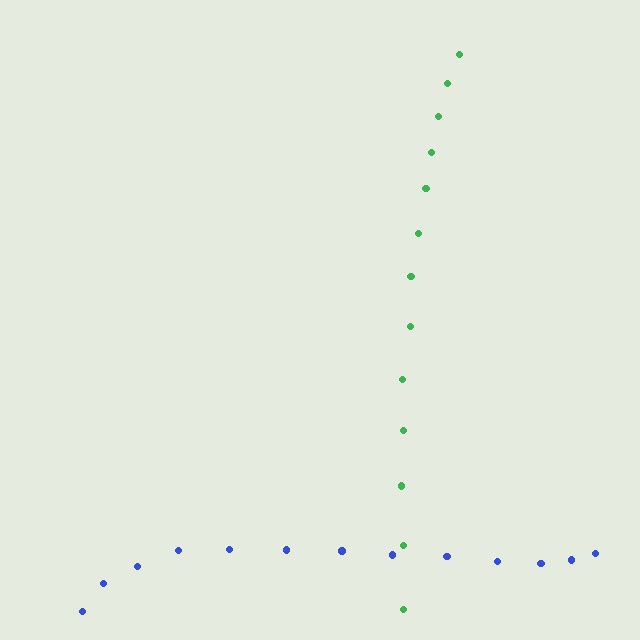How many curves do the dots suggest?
There are 2 distinct paths.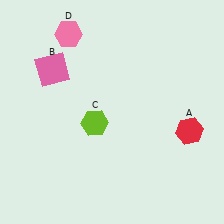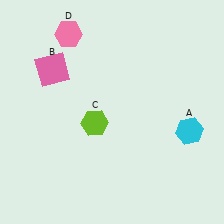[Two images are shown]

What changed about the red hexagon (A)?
In Image 1, A is red. In Image 2, it changed to cyan.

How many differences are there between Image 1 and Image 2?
There is 1 difference between the two images.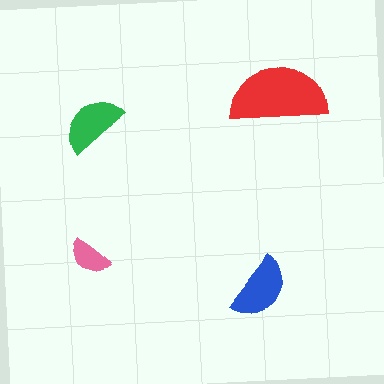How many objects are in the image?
There are 4 objects in the image.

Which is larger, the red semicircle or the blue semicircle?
The red one.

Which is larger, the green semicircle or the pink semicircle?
The green one.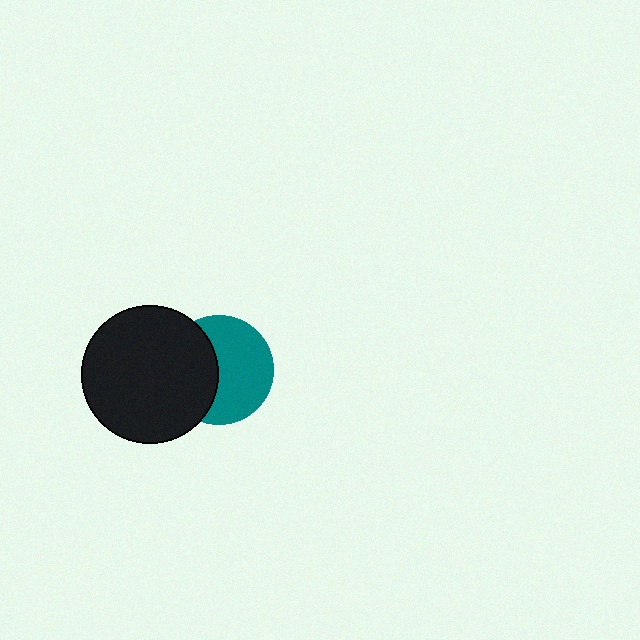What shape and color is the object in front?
The object in front is a black circle.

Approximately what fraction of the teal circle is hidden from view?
Roughly 41% of the teal circle is hidden behind the black circle.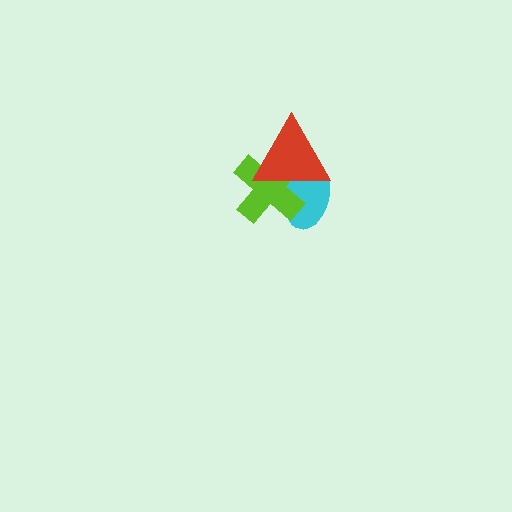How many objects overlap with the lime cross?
2 objects overlap with the lime cross.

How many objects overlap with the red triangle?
2 objects overlap with the red triangle.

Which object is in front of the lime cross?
The red triangle is in front of the lime cross.